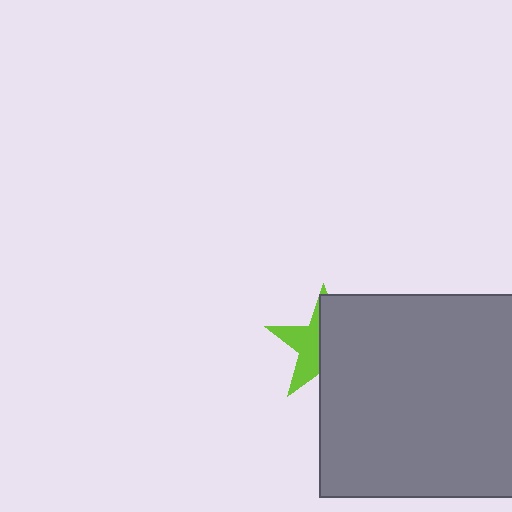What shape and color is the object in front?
The object in front is a gray square.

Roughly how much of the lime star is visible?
A small part of it is visible (roughly 43%).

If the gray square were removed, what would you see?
You would see the complete lime star.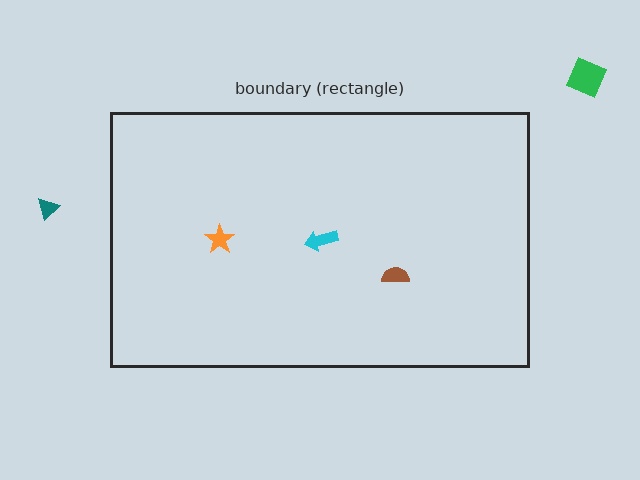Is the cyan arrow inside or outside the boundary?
Inside.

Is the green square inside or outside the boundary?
Outside.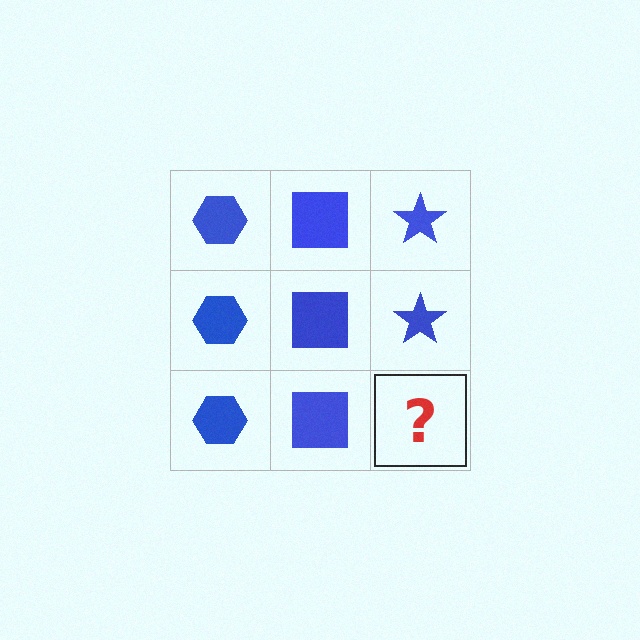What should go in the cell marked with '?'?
The missing cell should contain a blue star.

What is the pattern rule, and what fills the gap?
The rule is that each column has a consistent shape. The gap should be filled with a blue star.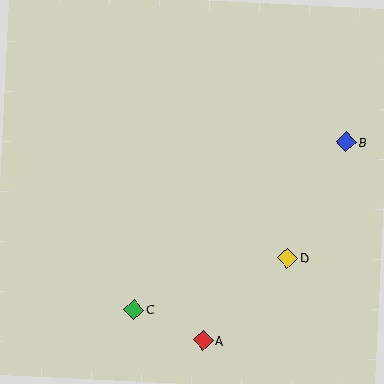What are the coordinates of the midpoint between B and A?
The midpoint between B and A is at (275, 241).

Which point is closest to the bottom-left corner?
Point C is closest to the bottom-left corner.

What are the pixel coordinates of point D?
Point D is at (288, 258).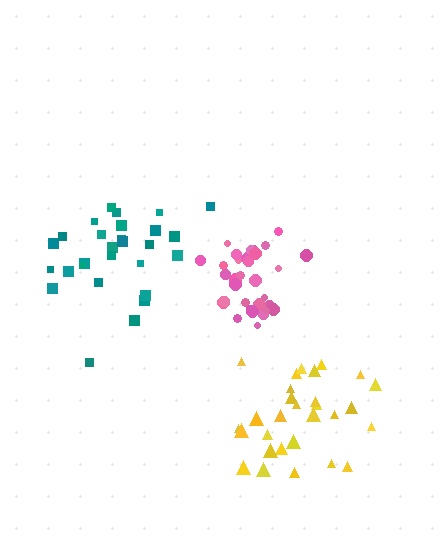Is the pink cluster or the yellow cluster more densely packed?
Pink.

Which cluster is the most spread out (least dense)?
Yellow.